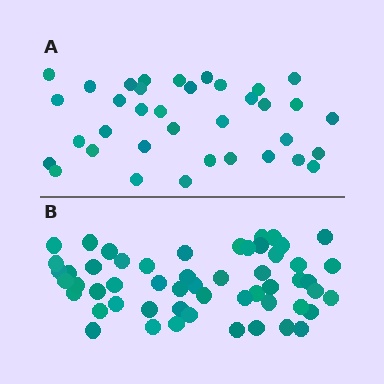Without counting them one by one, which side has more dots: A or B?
Region B (the bottom region) has more dots.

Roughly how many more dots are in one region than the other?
Region B has approximately 20 more dots than region A.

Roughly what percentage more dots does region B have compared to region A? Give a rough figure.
About 50% more.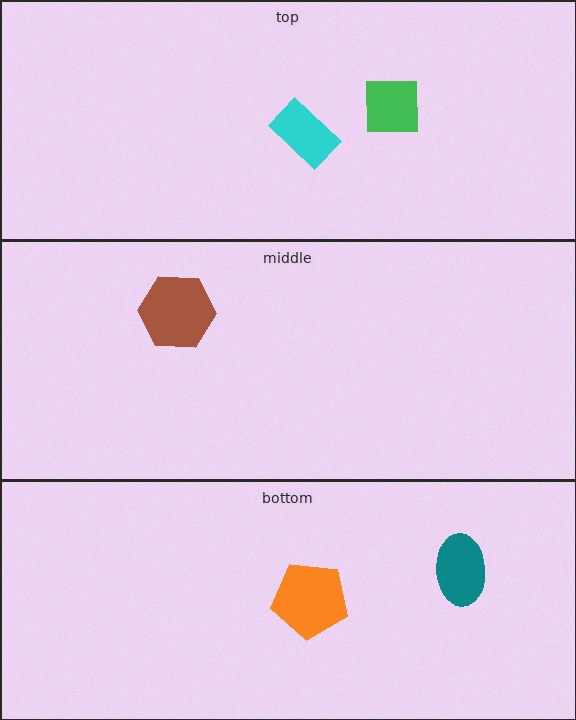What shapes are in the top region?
The green square, the cyan rectangle.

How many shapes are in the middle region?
1.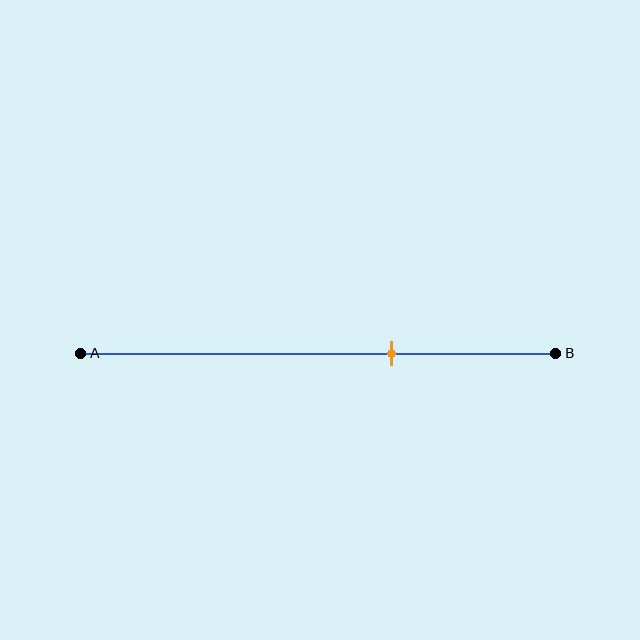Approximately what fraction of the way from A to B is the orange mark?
The orange mark is approximately 65% of the way from A to B.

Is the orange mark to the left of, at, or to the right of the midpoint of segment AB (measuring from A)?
The orange mark is to the right of the midpoint of segment AB.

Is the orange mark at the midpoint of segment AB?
No, the mark is at about 65% from A, not at the 50% midpoint.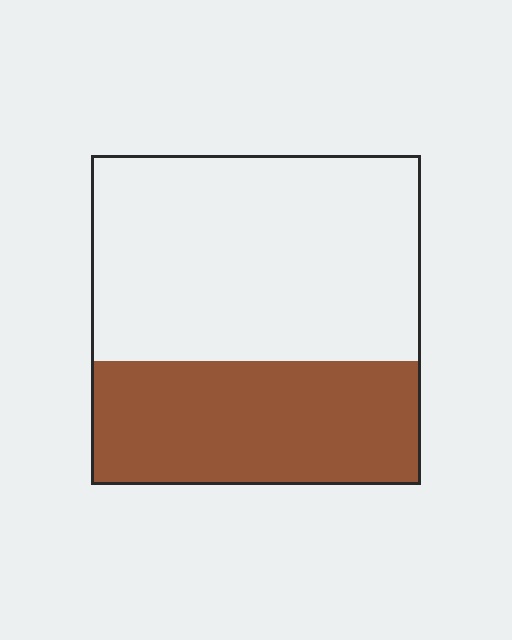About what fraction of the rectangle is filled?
About three eighths (3/8).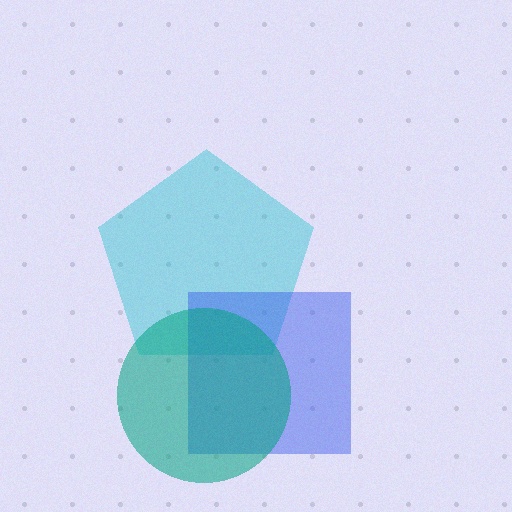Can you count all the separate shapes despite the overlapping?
Yes, there are 3 separate shapes.